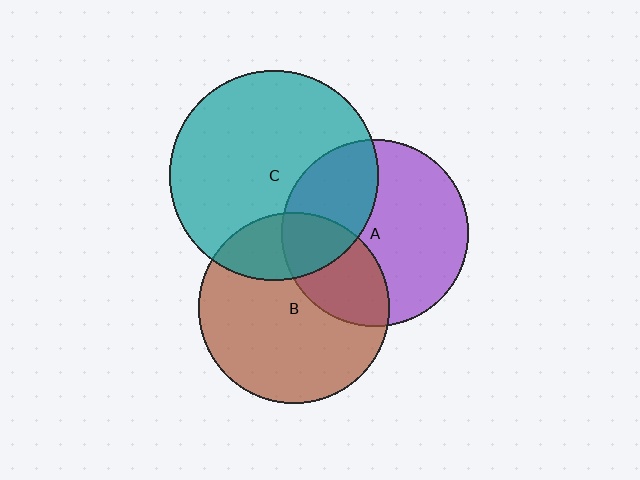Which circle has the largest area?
Circle C (teal).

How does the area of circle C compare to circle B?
Approximately 1.2 times.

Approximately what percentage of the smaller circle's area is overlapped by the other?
Approximately 25%.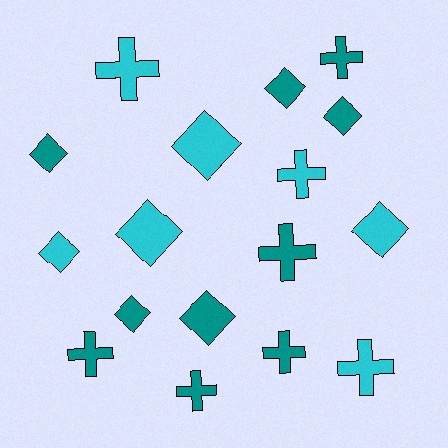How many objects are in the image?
There are 17 objects.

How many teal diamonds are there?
There are 5 teal diamonds.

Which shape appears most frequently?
Diamond, with 9 objects.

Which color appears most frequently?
Teal, with 10 objects.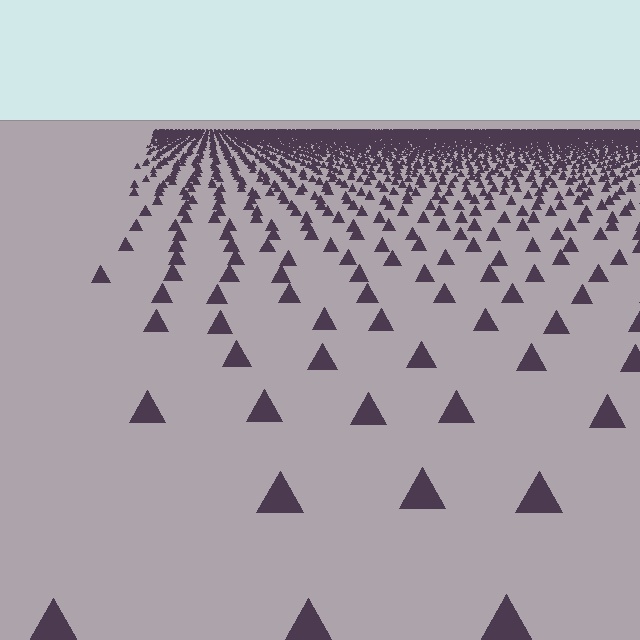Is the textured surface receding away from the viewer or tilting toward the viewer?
The surface is receding away from the viewer. Texture elements get smaller and denser toward the top.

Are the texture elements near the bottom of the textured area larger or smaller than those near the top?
Larger. Near the bottom, elements are closer to the viewer and appear at a bigger on-screen size.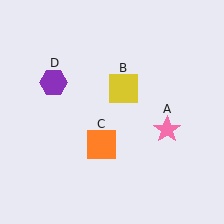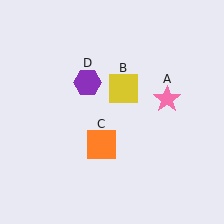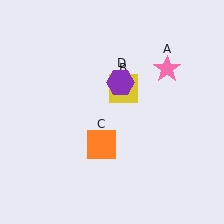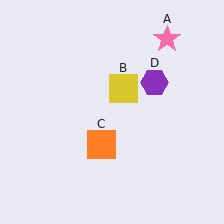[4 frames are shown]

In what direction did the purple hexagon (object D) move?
The purple hexagon (object D) moved right.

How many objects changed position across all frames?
2 objects changed position: pink star (object A), purple hexagon (object D).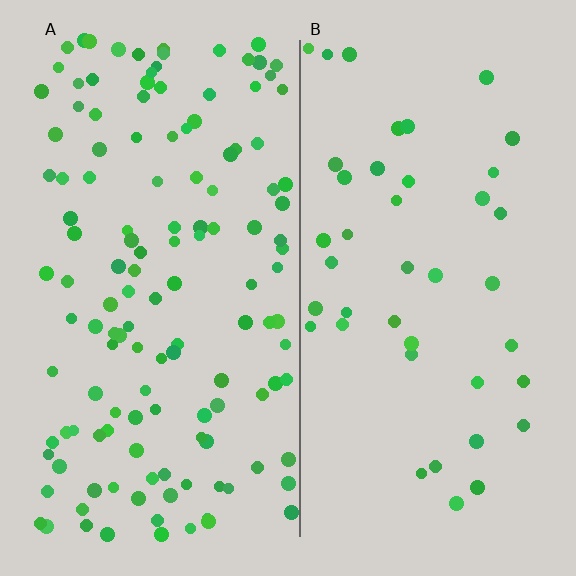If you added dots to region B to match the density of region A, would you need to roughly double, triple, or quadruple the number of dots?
Approximately triple.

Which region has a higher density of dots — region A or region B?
A (the left).